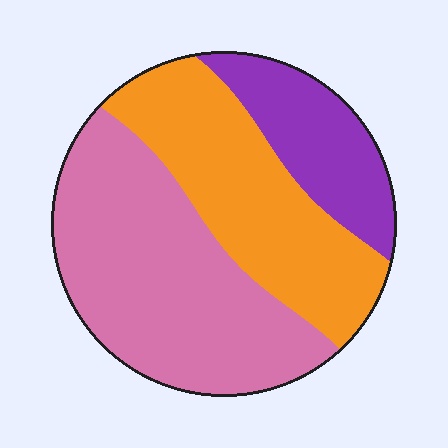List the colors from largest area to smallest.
From largest to smallest: pink, orange, purple.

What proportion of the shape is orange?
Orange covers 35% of the shape.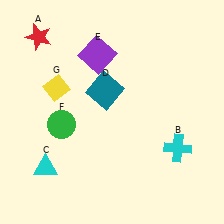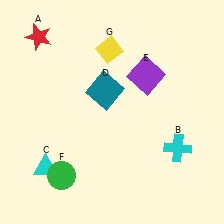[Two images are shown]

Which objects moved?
The objects that moved are: the purple square (E), the green circle (F), the yellow diamond (G).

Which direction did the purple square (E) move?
The purple square (E) moved right.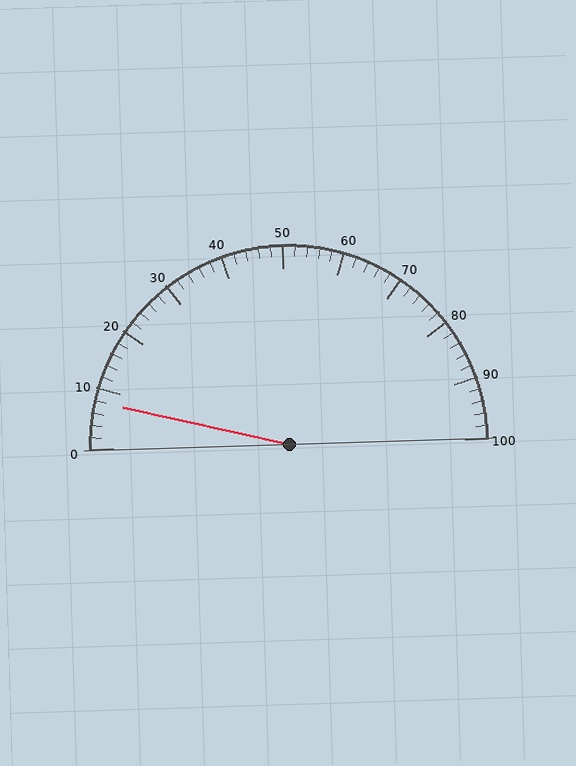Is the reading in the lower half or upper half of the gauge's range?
The reading is in the lower half of the range (0 to 100).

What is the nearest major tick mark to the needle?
The nearest major tick mark is 10.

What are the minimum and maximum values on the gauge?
The gauge ranges from 0 to 100.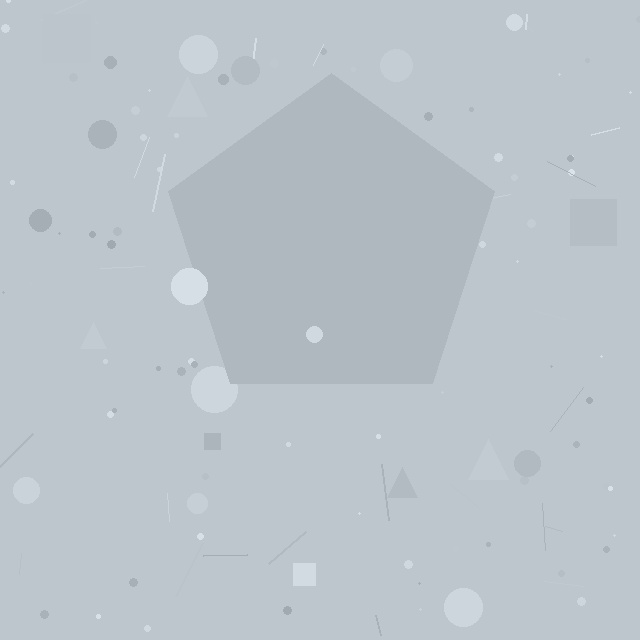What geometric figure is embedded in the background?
A pentagon is embedded in the background.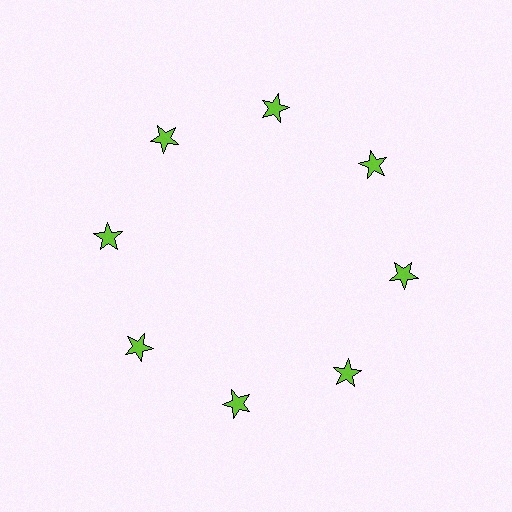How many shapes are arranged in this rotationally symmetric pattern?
There are 8 shapes, arranged in 8 groups of 1.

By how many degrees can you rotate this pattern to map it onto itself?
The pattern maps onto itself every 45 degrees of rotation.